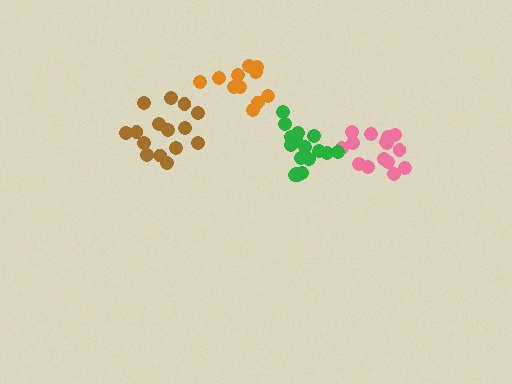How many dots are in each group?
Group 1: 15 dots, Group 2: 17 dots, Group 3: 15 dots, Group 4: 11 dots (58 total).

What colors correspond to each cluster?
The clusters are colored: pink, green, brown, orange.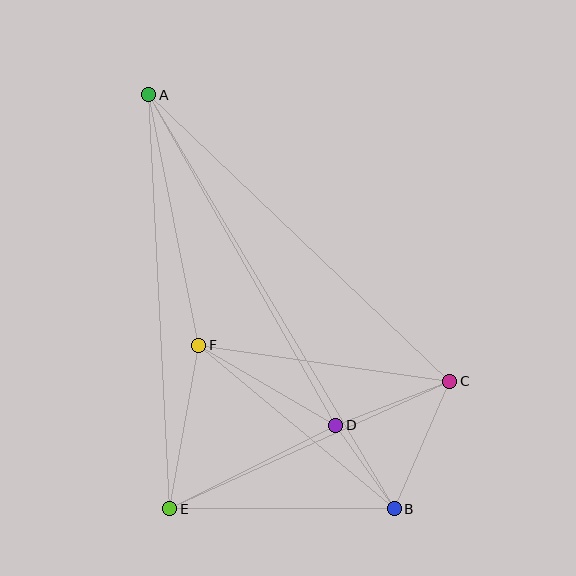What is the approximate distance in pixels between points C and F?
The distance between C and F is approximately 253 pixels.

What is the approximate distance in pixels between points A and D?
The distance between A and D is approximately 380 pixels.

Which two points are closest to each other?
Points B and D are closest to each other.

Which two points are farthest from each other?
Points A and B are farthest from each other.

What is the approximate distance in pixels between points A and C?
The distance between A and C is approximately 415 pixels.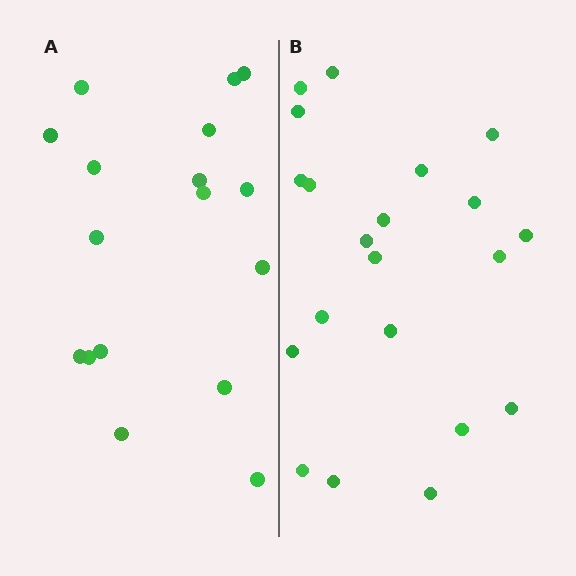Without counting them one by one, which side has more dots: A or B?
Region B (the right region) has more dots.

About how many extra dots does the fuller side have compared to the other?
Region B has about 4 more dots than region A.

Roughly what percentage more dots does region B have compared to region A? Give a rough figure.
About 25% more.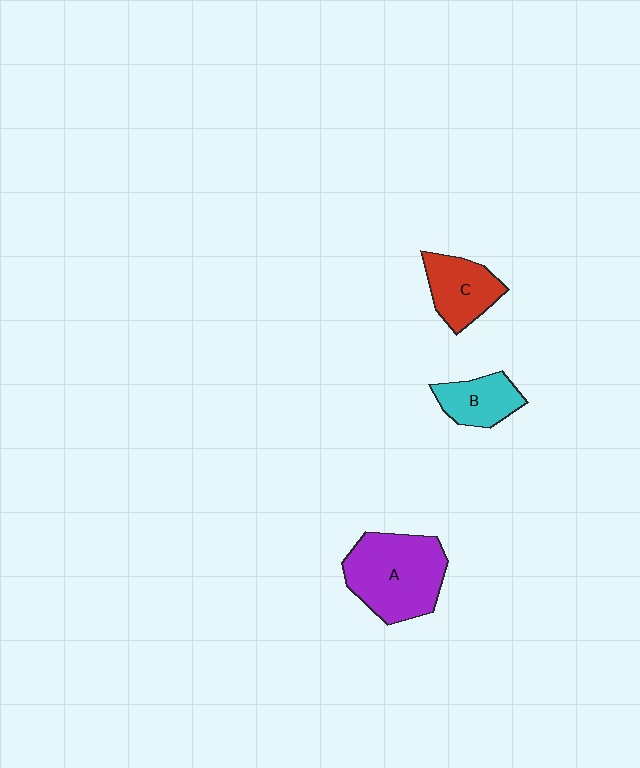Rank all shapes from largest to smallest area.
From largest to smallest: A (purple), C (red), B (cyan).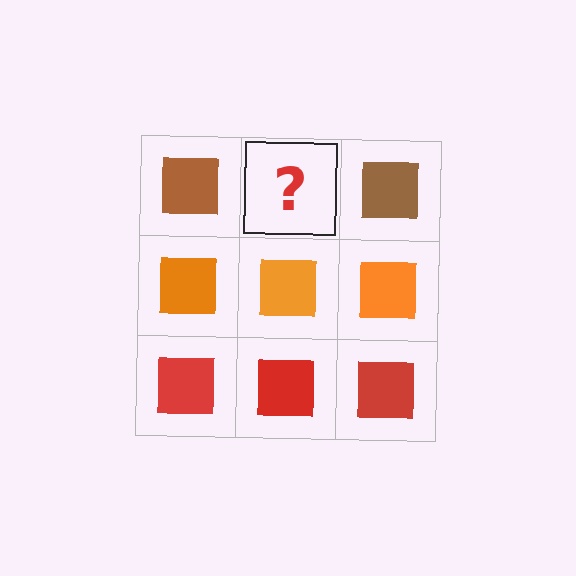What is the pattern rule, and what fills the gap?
The rule is that each row has a consistent color. The gap should be filled with a brown square.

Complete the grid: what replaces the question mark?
The question mark should be replaced with a brown square.